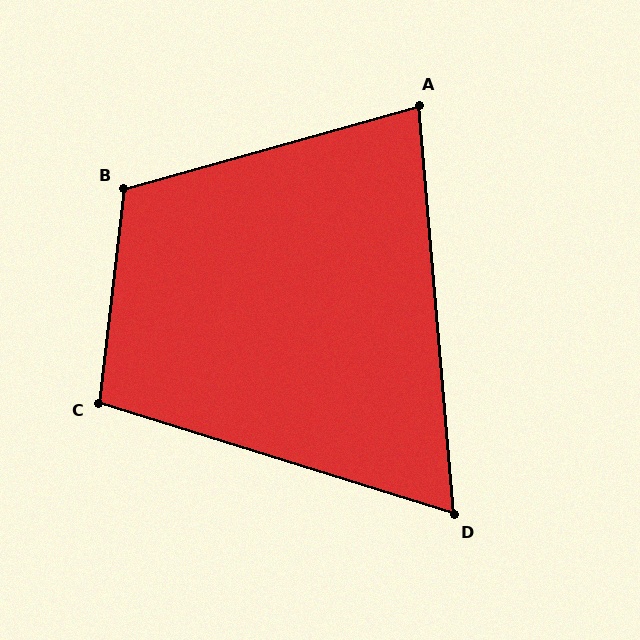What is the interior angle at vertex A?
Approximately 79 degrees (acute).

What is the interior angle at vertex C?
Approximately 101 degrees (obtuse).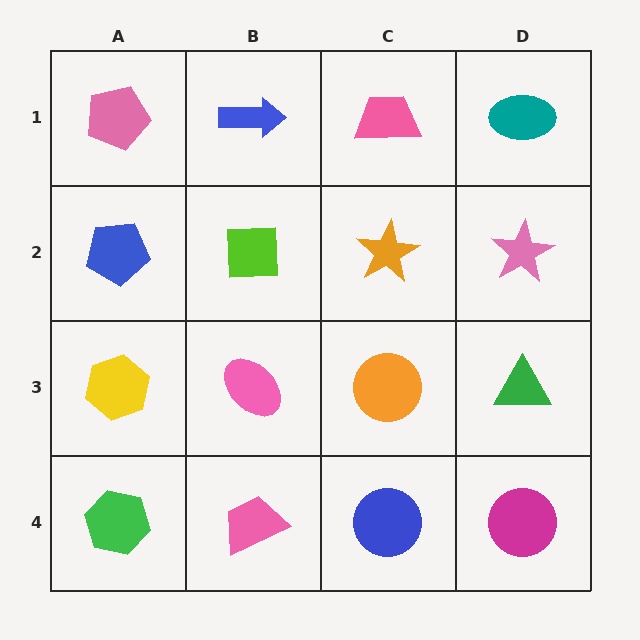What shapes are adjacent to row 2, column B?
A blue arrow (row 1, column B), a pink ellipse (row 3, column B), a blue pentagon (row 2, column A), an orange star (row 2, column C).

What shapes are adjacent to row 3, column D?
A pink star (row 2, column D), a magenta circle (row 4, column D), an orange circle (row 3, column C).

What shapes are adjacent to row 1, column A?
A blue pentagon (row 2, column A), a blue arrow (row 1, column B).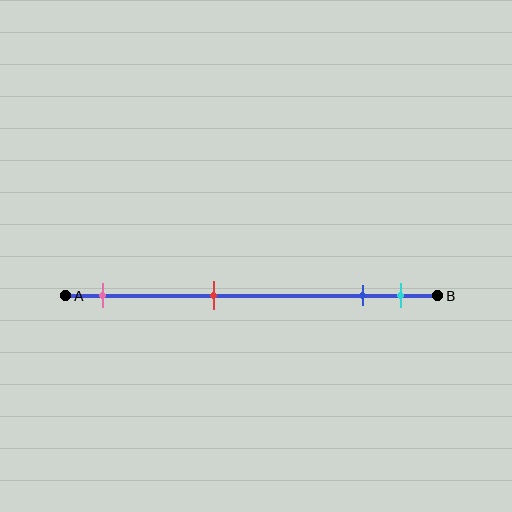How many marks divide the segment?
There are 4 marks dividing the segment.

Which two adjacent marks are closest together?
The blue and cyan marks are the closest adjacent pair.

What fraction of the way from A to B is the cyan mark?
The cyan mark is approximately 90% (0.9) of the way from A to B.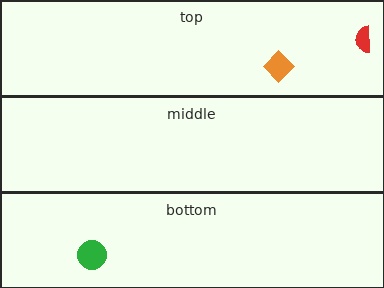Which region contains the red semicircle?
The top region.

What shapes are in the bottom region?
The green circle.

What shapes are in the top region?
The orange diamond, the red semicircle.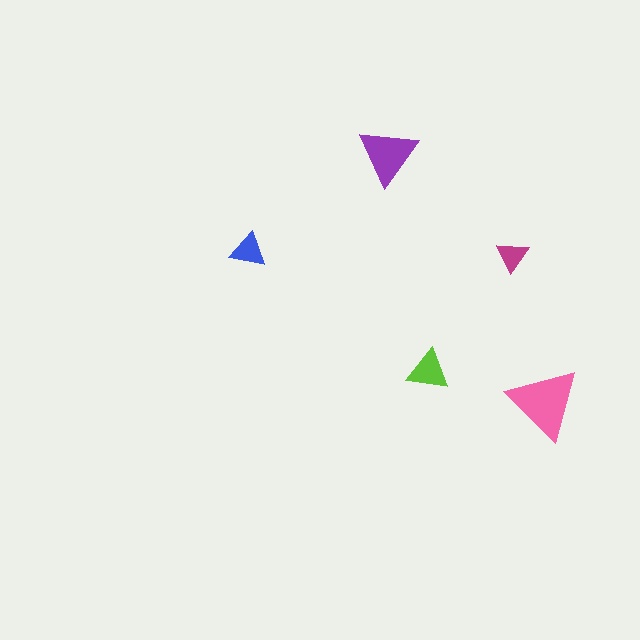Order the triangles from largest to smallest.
the pink one, the purple one, the lime one, the blue one, the magenta one.